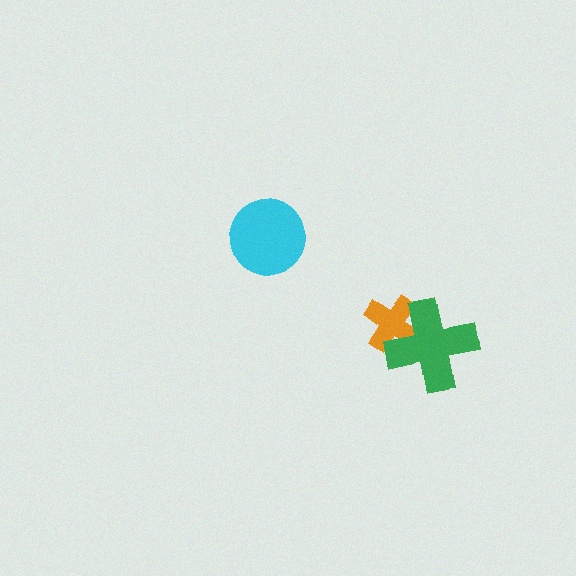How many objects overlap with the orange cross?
1 object overlaps with the orange cross.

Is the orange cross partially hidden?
Yes, it is partially covered by another shape.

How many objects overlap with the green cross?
1 object overlaps with the green cross.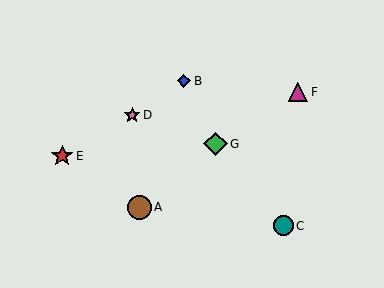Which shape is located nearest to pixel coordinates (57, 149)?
The red star (labeled E) at (62, 156) is nearest to that location.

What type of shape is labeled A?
Shape A is a brown circle.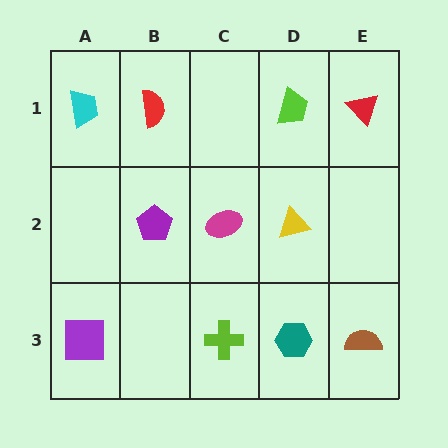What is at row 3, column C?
A lime cross.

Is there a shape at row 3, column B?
No, that cell is empty.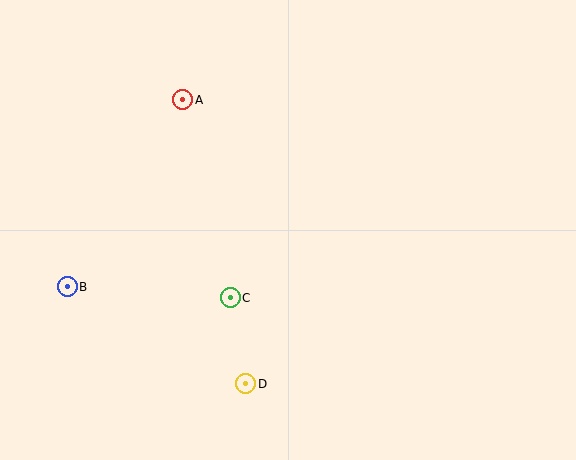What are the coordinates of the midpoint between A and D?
The midpoint between A and D is at (214, 242).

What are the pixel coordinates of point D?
Point D is at (246, 384).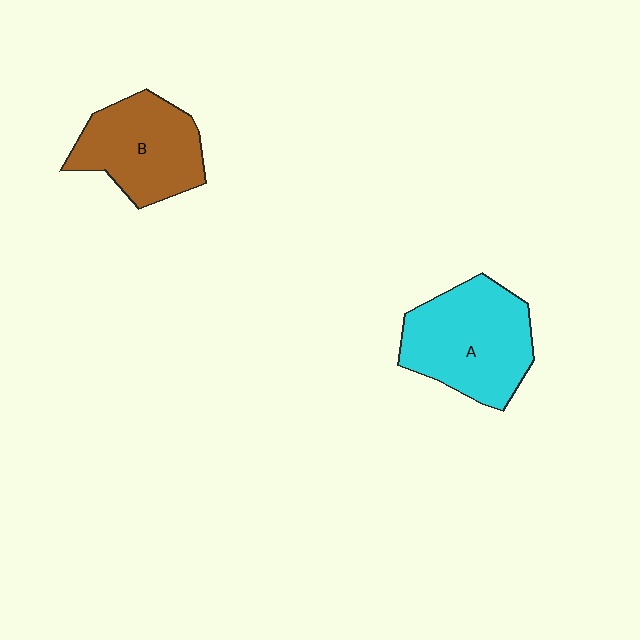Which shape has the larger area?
Shape A (cyan).